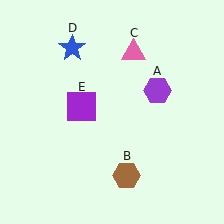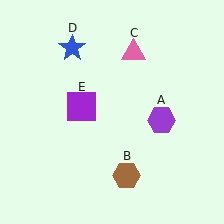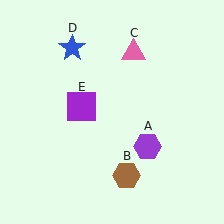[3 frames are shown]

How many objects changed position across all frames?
1 object changed position: purple hexagon (object A).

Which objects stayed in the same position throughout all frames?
Brown hexagon (object B) and pink triangle (object C) and blue star (object D) and purple square (object E) remained stationary.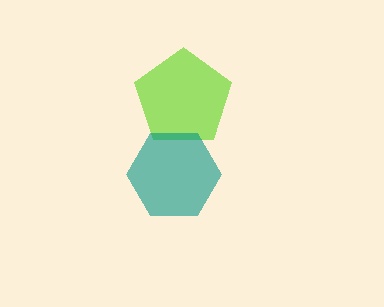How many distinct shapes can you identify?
There are 2 distinct shapes: a lime pentagon, a teal hexagon.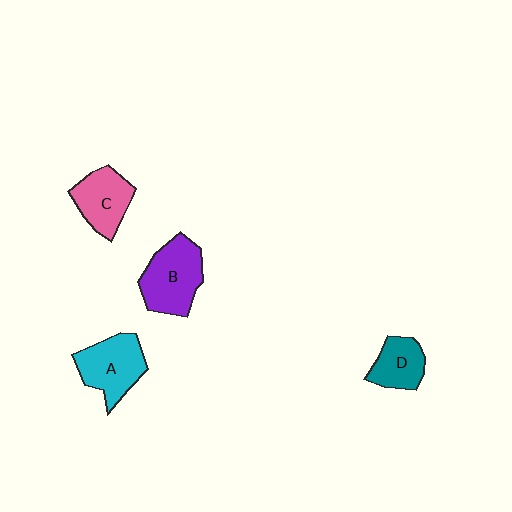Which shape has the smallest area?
Shape D (teal).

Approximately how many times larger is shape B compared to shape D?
Approximately 1.6 times.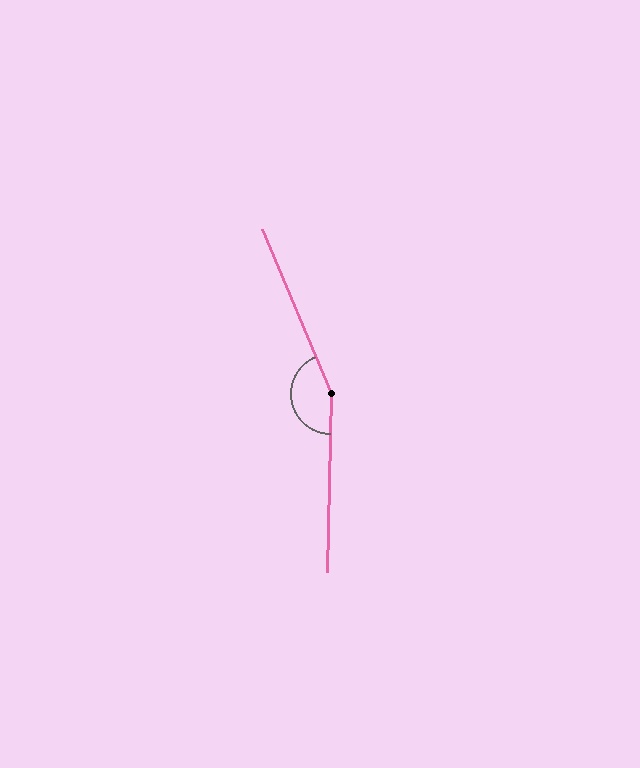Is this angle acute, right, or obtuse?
It is obtuse.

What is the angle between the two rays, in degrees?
Approximately 156 degrees.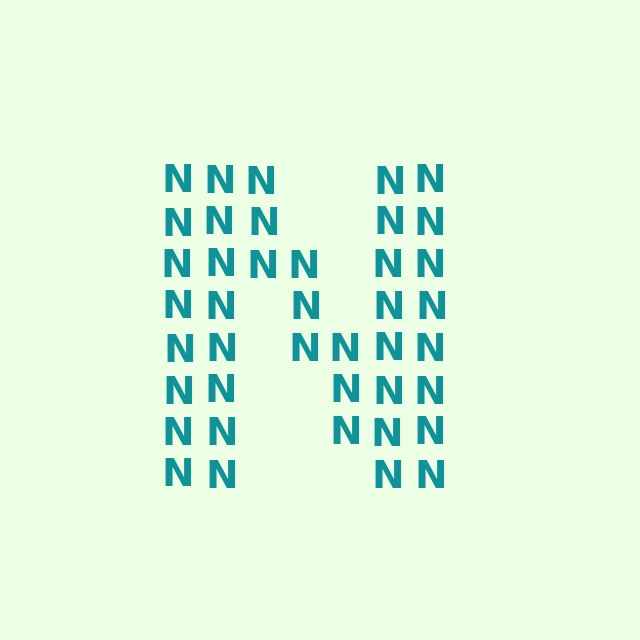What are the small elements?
The small elements are letter N's.